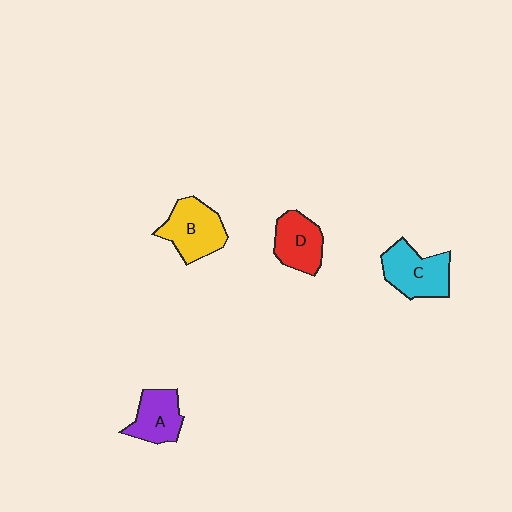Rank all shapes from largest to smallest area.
From largest to smallest: B (yellow), C (cyan), D (red), A (purple).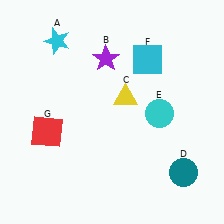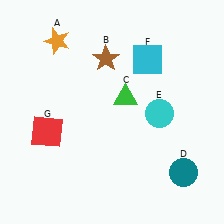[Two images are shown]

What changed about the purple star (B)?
In Image 1, B is purple. In Image 2, it changed to brown.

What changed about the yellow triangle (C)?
In Image 1, C is yellow. In Image 2, it changed to green.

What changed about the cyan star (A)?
In Image 1, A is cyan. In Image 2, it changed to orange.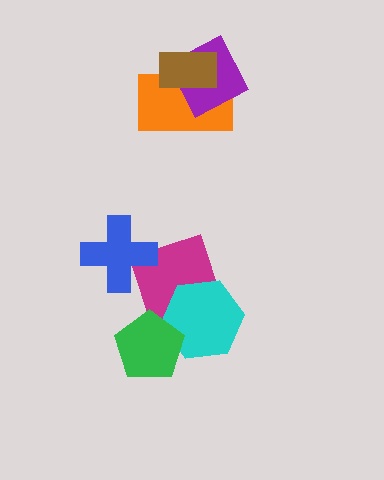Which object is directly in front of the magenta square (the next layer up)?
The cyan hexagon is directly in front of the magenta square.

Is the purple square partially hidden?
Yes, it is partially covered by another shape.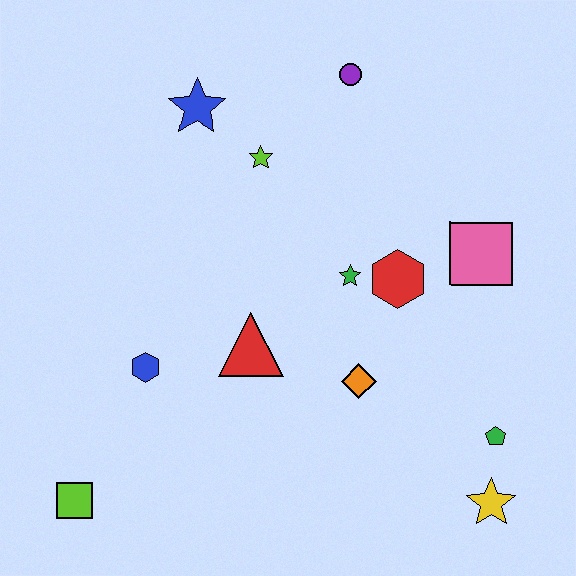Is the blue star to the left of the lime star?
Yes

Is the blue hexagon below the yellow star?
No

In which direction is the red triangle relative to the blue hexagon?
The red triangle is to the right of the blue hexagon.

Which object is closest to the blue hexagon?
The red triangle is closest to the blue hexagon.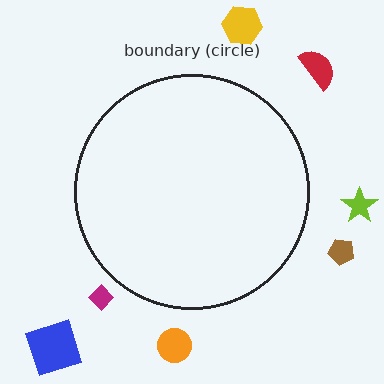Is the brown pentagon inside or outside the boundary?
Outside.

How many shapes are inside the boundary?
0 inside, 7 outside.